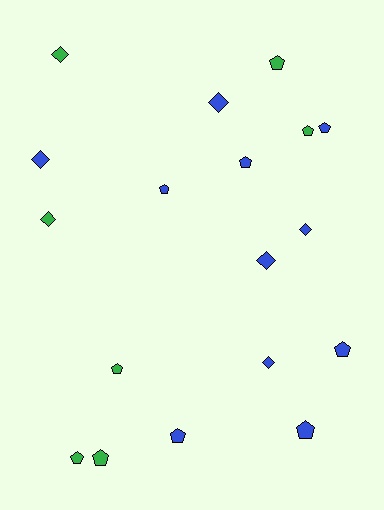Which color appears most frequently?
Blue, with 11 objects.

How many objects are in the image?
There are 18 objects.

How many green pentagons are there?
There are 5 green pentagons.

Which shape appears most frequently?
Pentagon, with 11 objects.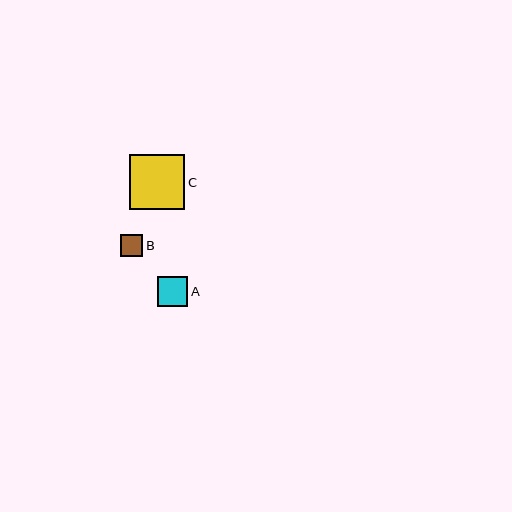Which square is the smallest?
Square B is the smallest with a size of approximately 22 pixels.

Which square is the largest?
Square C is the largest with a size of approximately 55 pixels.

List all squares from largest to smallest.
From largest to smallest: C, A, B.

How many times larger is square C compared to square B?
Square C is approximately 2.5 times the size of square B.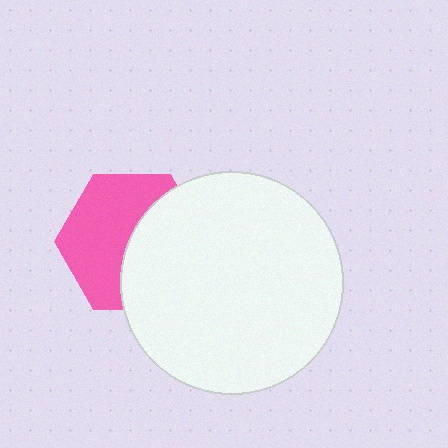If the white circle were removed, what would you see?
You would see the complete pink hexagon.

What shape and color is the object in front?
The object in front is a white circle.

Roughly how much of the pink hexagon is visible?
About half of it is visible (roughly 54%).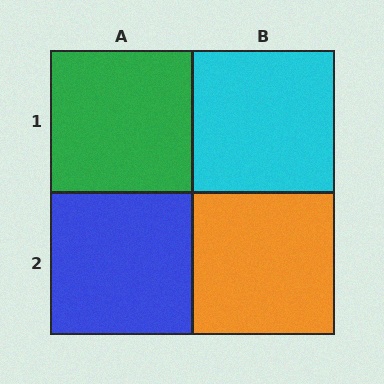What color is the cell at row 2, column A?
Blue.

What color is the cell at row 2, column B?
Orange.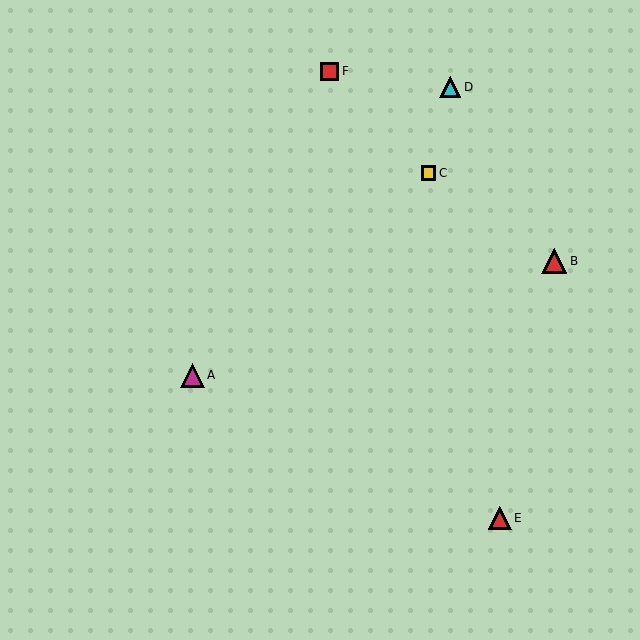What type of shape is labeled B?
Shape B is a red triangle.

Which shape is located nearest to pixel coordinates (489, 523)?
The red triangle (labeled E) at (500, 518) is nearest to that location.